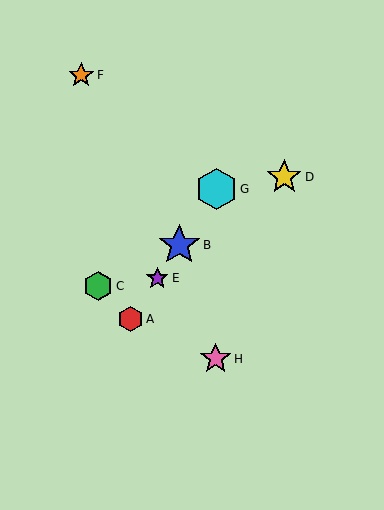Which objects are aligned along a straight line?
Objects A, B, E, G are aligned along a straight line.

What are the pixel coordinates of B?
Object B is at (179, 245).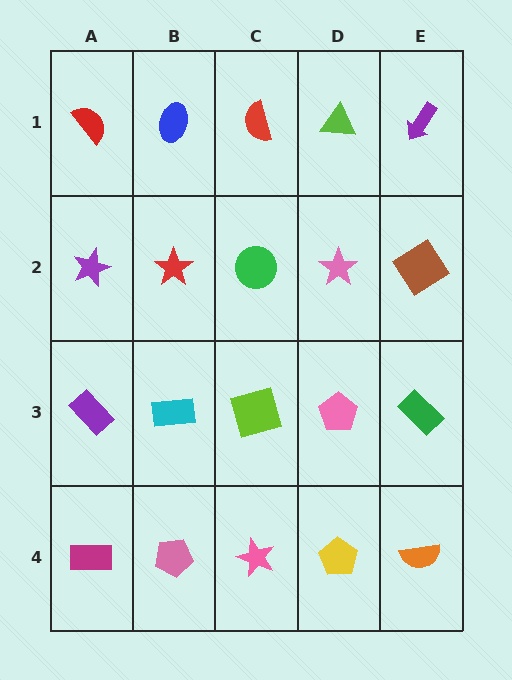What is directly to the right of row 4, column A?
A pink pentagon.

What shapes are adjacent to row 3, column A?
A purple star (row 2, column A), a magenta rectangle (row 4, column A), a cyan rectangle (row 3, column B).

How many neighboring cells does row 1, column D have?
3.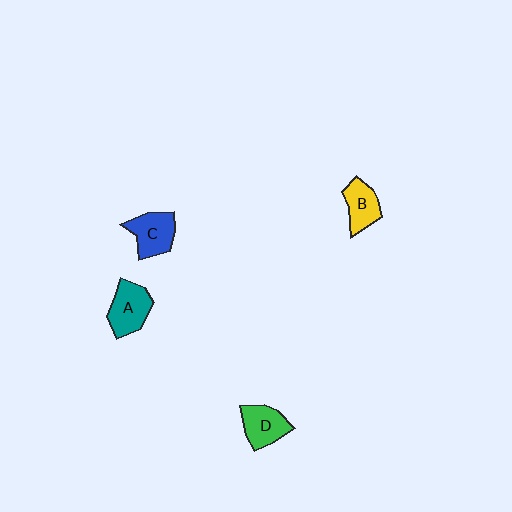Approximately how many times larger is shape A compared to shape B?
Approximately 1.3 times.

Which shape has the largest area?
Shape A (teal).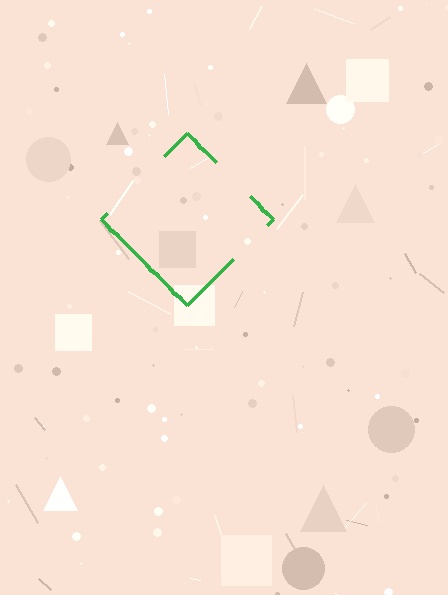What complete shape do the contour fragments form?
The contour fragments form a diamond.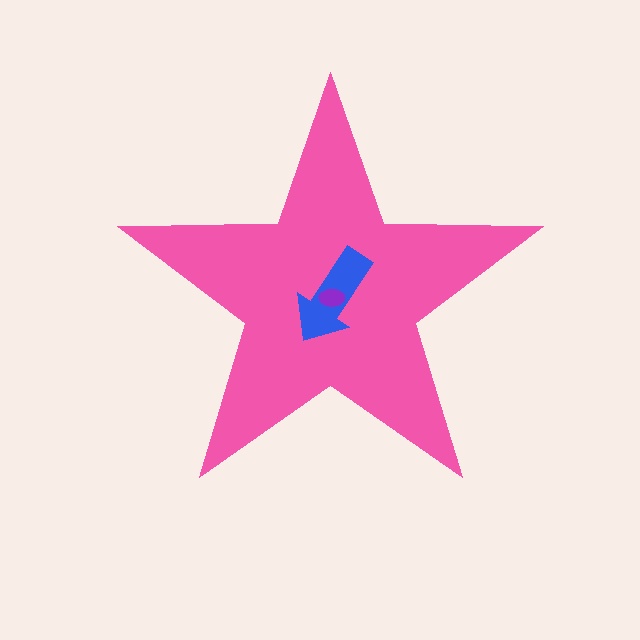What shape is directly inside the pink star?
The blue arrow.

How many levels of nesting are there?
3.